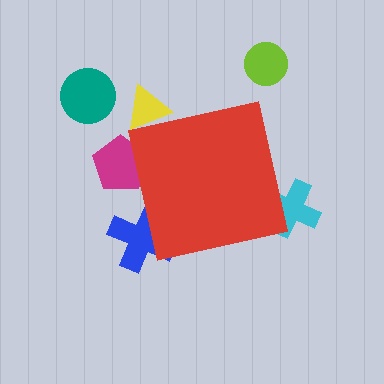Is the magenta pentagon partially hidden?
Yes, the magenta pentagon is partially hidden behind the red square.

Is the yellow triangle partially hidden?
Yes, the yellow triangle is partially hidden behind the red square.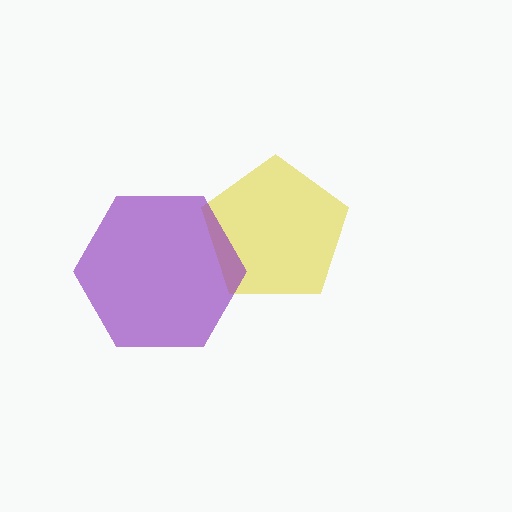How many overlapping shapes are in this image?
There are 2 overlapping shapes in the image.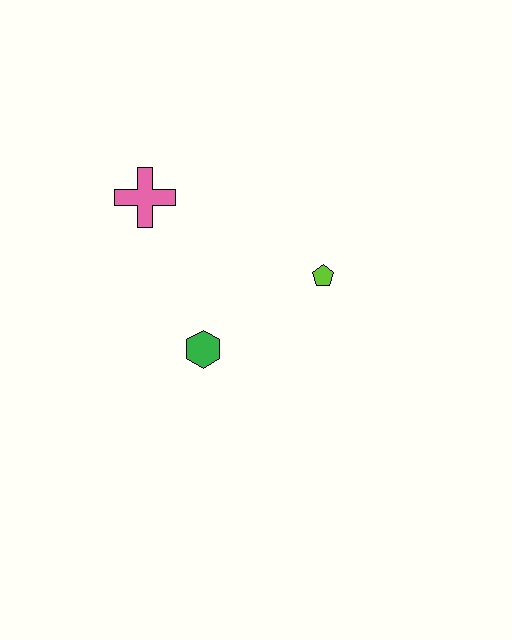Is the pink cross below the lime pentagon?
No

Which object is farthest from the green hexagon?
The pink cross is farthest from the green hexagon.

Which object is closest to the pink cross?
The green hexagon is closest to the pink cross.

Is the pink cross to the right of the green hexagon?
No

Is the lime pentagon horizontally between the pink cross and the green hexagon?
No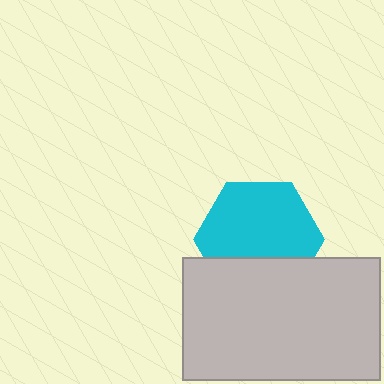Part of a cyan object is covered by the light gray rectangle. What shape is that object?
It is a hexagon.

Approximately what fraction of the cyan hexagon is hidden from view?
Roughly 31% of the cyan hexagon is hidden behind the light gray rectangle.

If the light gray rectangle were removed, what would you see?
You would see the complete cyan hexagon.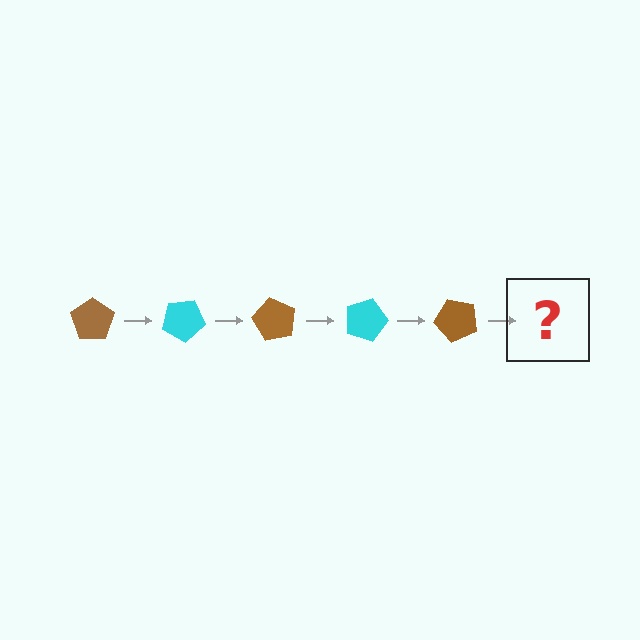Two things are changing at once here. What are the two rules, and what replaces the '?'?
The two rules are that it rotates 30 degrees each step and the color cycles through brown and cyan. The '?' should be a cyan pentagon, rotated 150 degrees from the start.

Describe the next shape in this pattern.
It should be a cyan pentagon, rotated 150 degrees from the start.